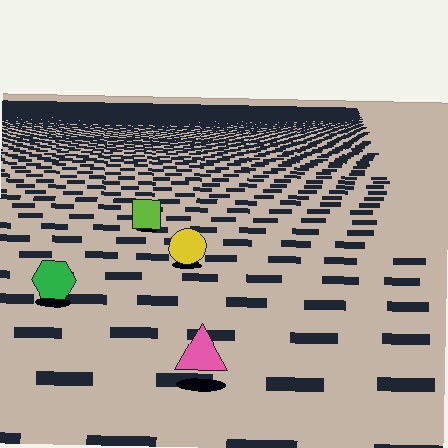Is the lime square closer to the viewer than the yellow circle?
No. The yellow circle is closer — you can tell from the texture gradient: the ground texture is coarser near it.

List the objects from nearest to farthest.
From nearest to farthest: the pink triangle, the green hexagon, the yellow circle, the lime square.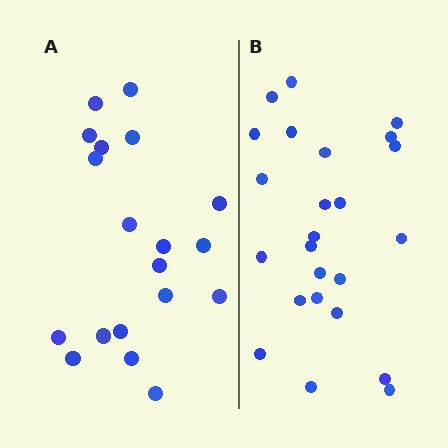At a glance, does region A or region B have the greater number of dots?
Region B (the right region) has more dots.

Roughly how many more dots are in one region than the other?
Region B has about 5 more dots than region A.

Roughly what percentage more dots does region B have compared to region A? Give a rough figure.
About 25% more.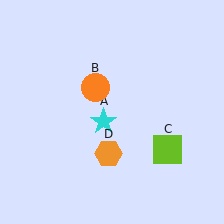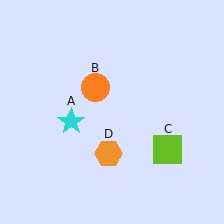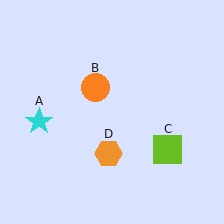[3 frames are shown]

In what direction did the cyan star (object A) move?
The cyan star (object A) moved left.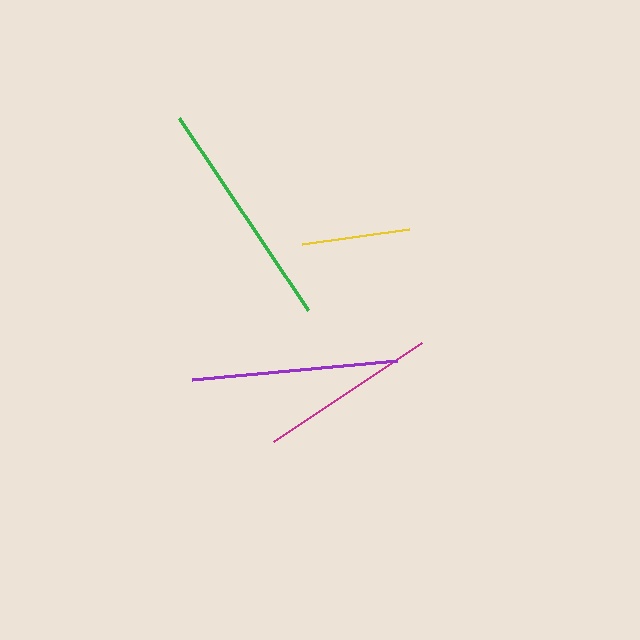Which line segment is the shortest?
The yellow line is the shortest at approximately 108 pixels.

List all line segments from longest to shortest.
From longest to shortest: green, purple, magenta, yellow.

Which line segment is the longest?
The green line is the longest at approximately 232 pixels.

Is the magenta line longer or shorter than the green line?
The green line is longer than the magenta line.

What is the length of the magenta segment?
The magenta segment is approximately 178 pixels long.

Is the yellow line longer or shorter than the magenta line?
The magenta line is longer than the yellow line.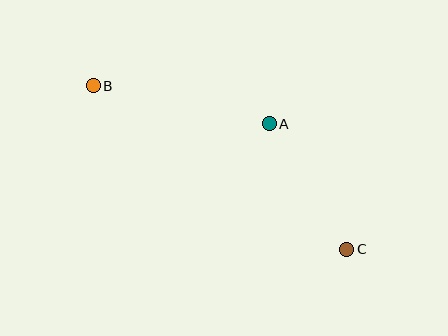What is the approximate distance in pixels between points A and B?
The distance between A and B is approximately 180 pixels.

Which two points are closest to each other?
Points A and C are closest to each other.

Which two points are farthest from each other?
Points B and C are farthest from each other.